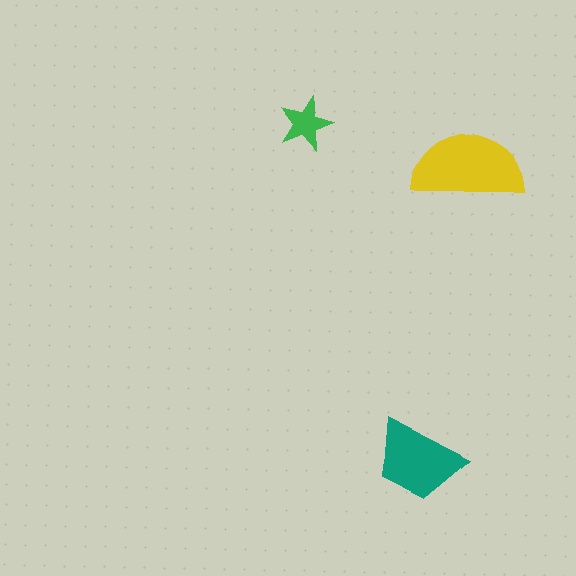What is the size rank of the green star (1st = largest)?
3rd.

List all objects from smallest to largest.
The green star, the teal trapezoid, the yellow semicircle.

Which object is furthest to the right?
The yellow semicircle is rightmost.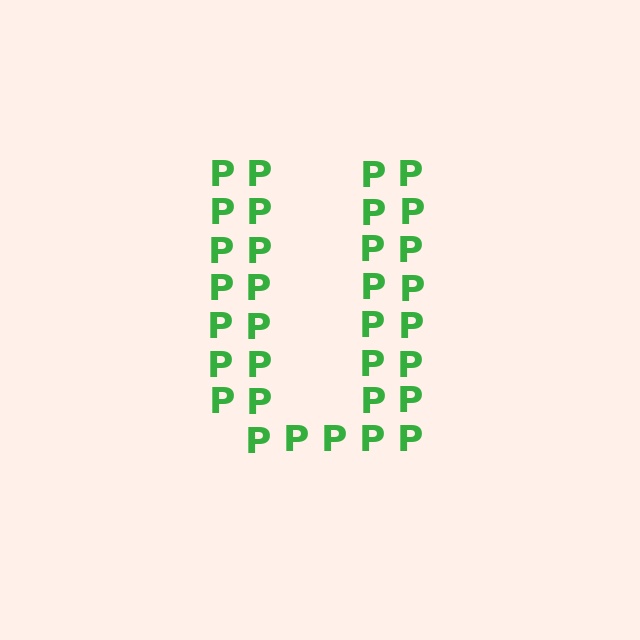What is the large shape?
The large shape is the letter U.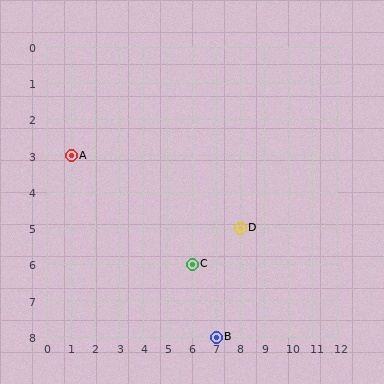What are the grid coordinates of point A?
Point A is at grid coordinates (1, 3).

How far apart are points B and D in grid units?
Points B and D are 1 column and 3 rows apart (about 3.2 grid units diagonally).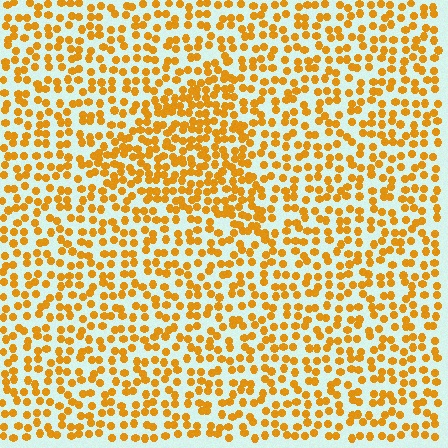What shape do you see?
I see a triangle.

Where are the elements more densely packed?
The elements are more densely packed inside the triangle boundary.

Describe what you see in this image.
The image contains small orange elements arranged at two different densities. A triangle-shaped region is visible where the elements are more densely packed than the surrounding area.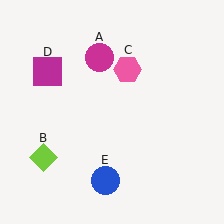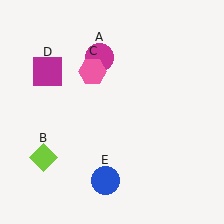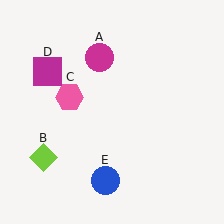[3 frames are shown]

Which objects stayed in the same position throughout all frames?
Magenta circle (object A) and lime diamond (object B) and magenta square (object D) and blue circle (object E) remained stationary.